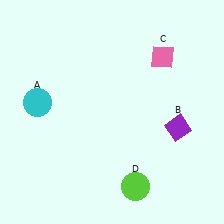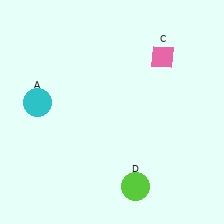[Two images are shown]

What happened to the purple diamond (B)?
The purple diamond (B) was removed in Image 2. It was in the bottom-right area of Image 1.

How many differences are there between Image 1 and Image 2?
There is 1 difference between the two images.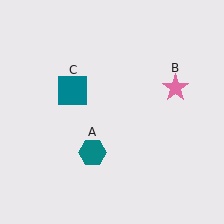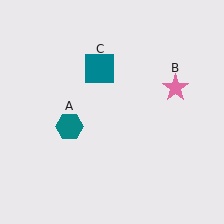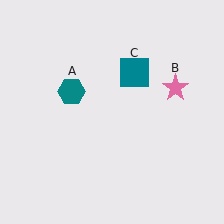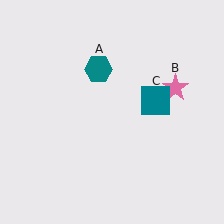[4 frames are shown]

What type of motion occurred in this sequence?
The teal hexagon (object A), teal square (object C) rotated clockwise around the center of the scene.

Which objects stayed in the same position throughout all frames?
Pink star (object B) remained stationary.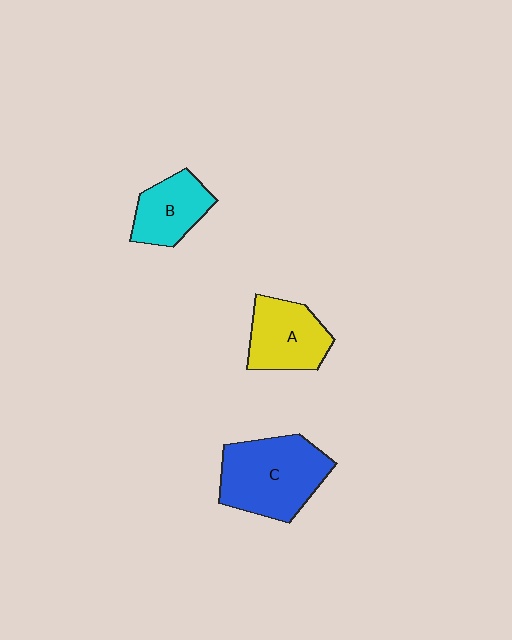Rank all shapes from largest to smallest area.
From largest to smallest: C (blue), A (yellow), B (cyan).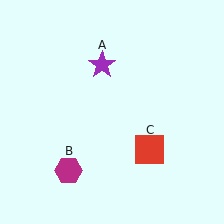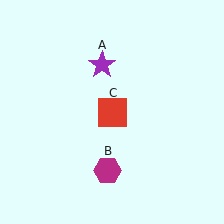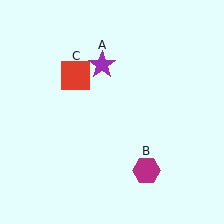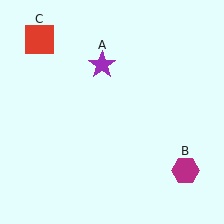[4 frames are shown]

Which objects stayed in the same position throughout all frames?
Purple star (object A) remained stationary.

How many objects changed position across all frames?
2 objects changed position: magenta hexagon (object B), red square (object C).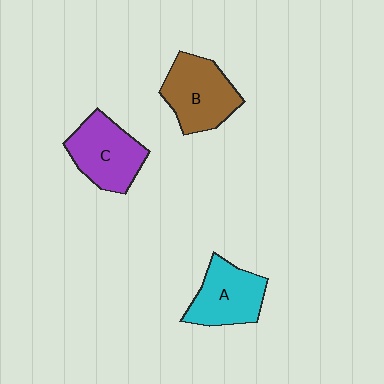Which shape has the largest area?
Shape B (brown).